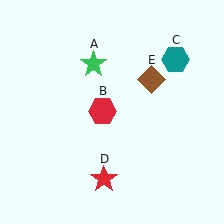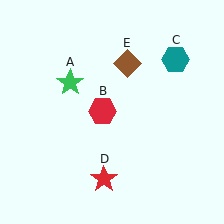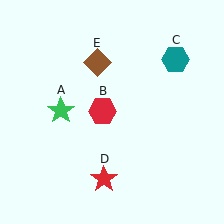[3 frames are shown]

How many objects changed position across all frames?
2 objects changed position: green star (object A), brown diamond (object E).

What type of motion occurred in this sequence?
The green star (object A), brown diamond (object E) rotated counterclockwise around the center of the scene.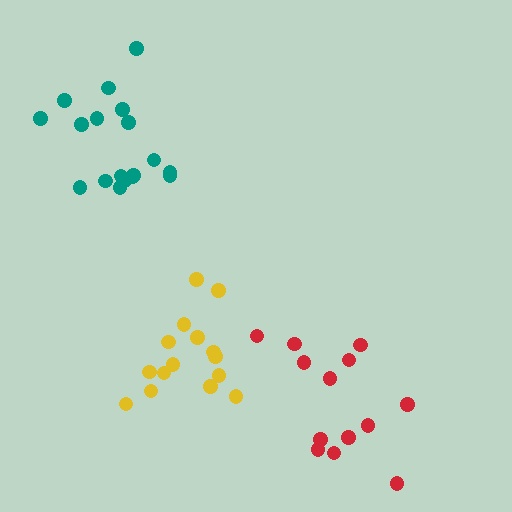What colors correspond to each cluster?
The clusters are colored: teal, yellow, red.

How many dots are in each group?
Group 1: 18 dots, Group 2: 15 dots, Group 3: 13 dots (46 total).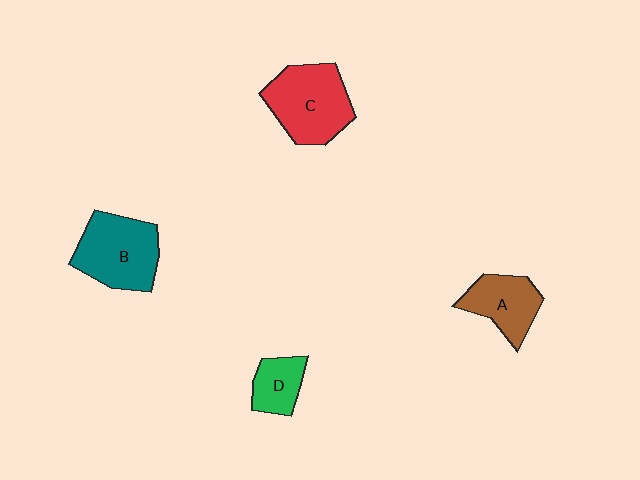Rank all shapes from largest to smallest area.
From largest to smallest: C (red), B (teal), A (brown), D (green).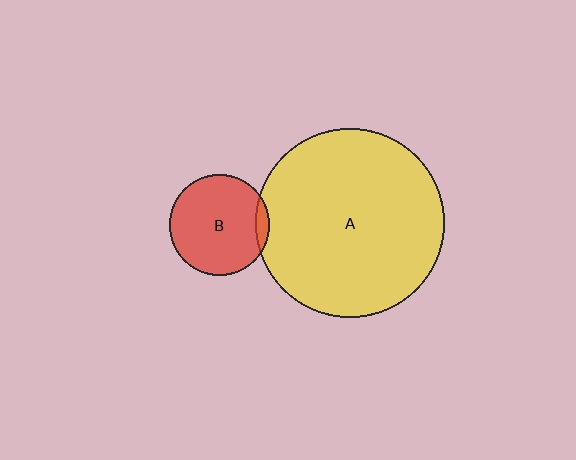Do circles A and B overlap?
Yes.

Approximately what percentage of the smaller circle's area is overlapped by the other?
Approximately 10%.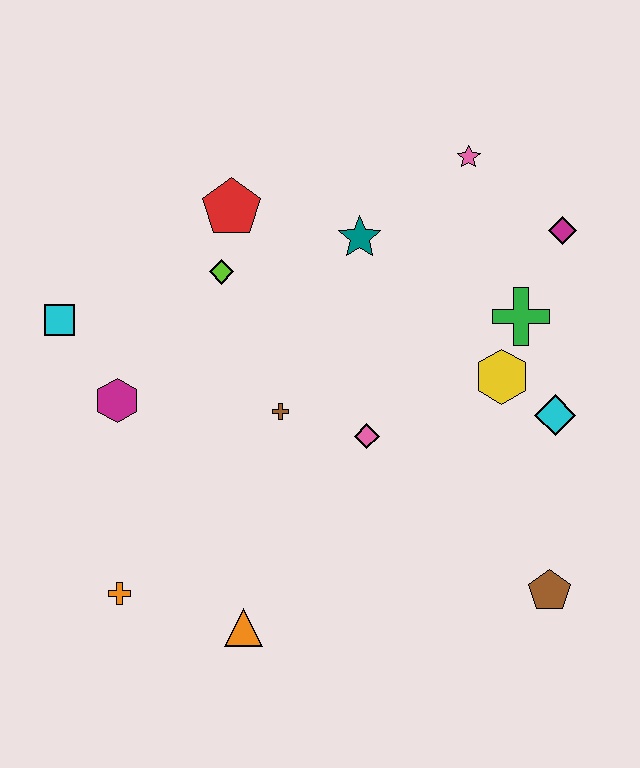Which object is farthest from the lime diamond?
The brown pentagon is farthest from the lime diamond.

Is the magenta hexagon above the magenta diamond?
No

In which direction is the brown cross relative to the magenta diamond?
The brown cross is to the left of the magenta diamond.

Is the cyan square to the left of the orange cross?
Yes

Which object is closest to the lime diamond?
The red pentagon is closest to the lime diamond.